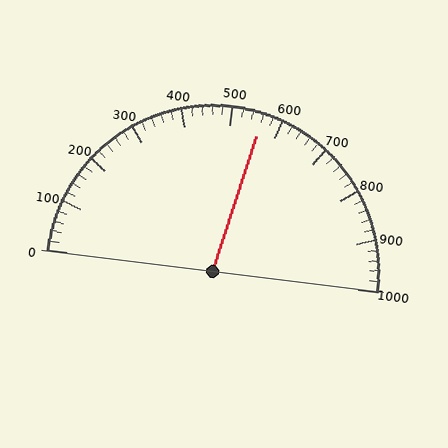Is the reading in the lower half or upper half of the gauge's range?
The reading is in the upper half of the range (0 to 1000).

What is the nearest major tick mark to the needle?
The nearest major tick mark is 600.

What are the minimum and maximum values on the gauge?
The gauge ranges from 0 to 1000.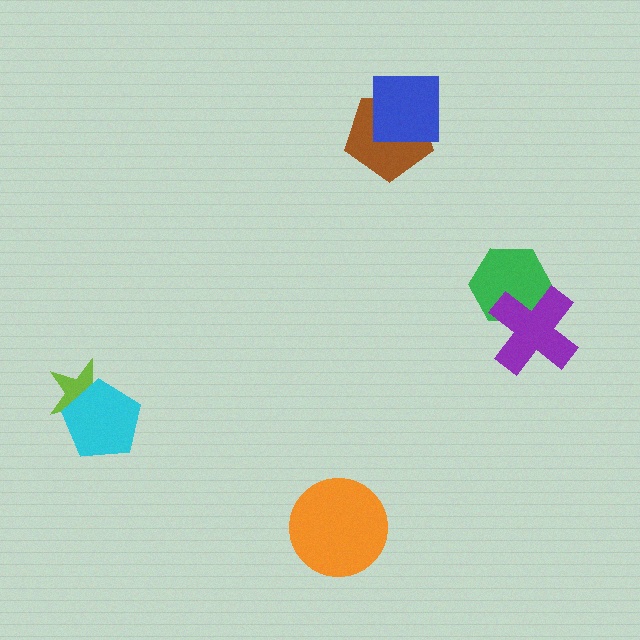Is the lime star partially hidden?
Yes, it is partially covered by another shape.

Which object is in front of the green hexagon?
The purple cross is in front of the green hexagon.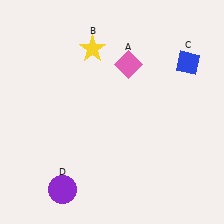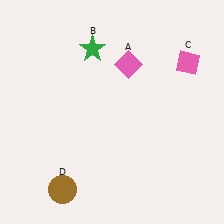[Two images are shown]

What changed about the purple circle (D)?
In Image 1, D is purple. In Image 2, it changed to brown.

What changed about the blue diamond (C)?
In Image 1, C is blue. In Image 2, it changed to pink.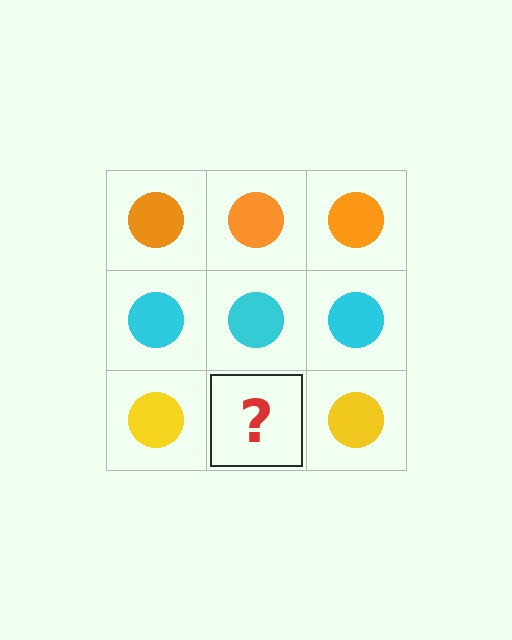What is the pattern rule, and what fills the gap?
The rule is that each row has a consistent color. The gap should be filled with a yellow circle.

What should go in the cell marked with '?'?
The missing cell should contain a yellow circle.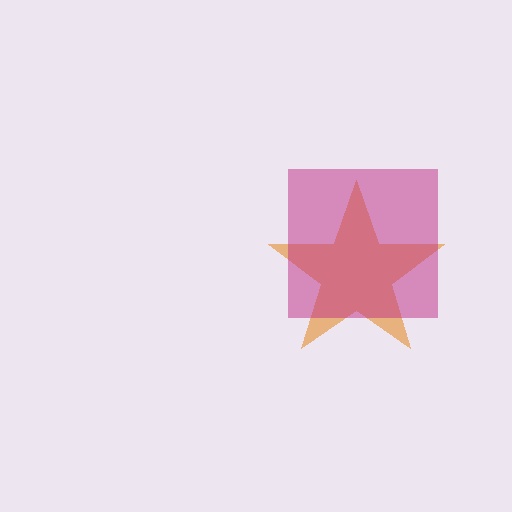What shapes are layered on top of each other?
The layered shapes are: an orange star, a magenta square.